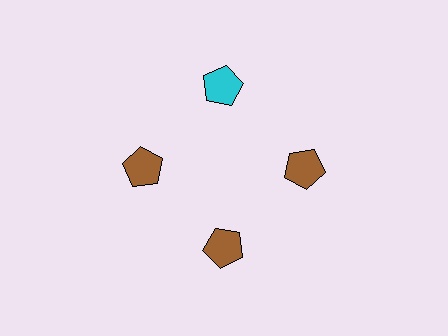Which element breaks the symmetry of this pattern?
The cyan pentagon at roughly the 12 o'clock position breaks the symmetry. All other shapes are brown pentagons.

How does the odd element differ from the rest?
It has a different color: cyan instead of brown.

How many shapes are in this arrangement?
There are 4 shapes arranged in a ring pattern.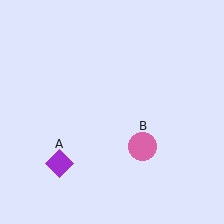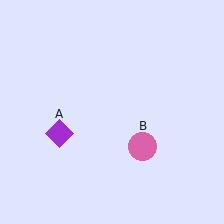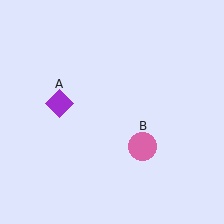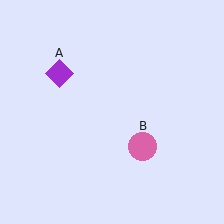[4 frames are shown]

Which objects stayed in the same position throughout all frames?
Pink circle (object B) remained stationary.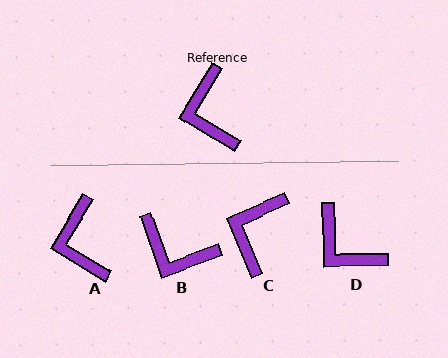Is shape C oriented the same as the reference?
No, it is off by about 36 degrees.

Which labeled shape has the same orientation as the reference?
A.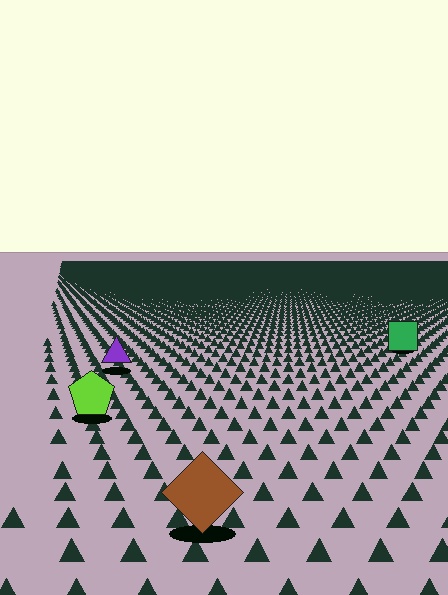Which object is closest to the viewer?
The brown diamond is closest. The texture marks near it are larger and more spread out.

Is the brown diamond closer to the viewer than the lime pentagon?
Yes. The brown diamond is closer — you can tell from the texture gradient: the ground texture is coarser near it.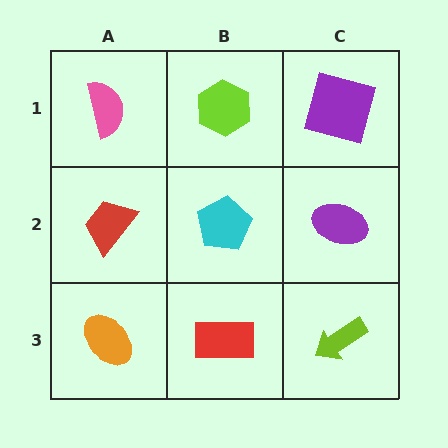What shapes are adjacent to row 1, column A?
A red trapezoid (row 2, column A), a lime hexagon (row 1, column B).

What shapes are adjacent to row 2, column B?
A lime hexagon (row 1, column B), a red rectangle (row 3, column B), a red trapezoid (row 2, column A), a purple ellipse (row 2, column C).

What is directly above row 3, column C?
A purple ellipse.